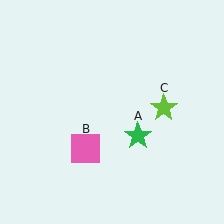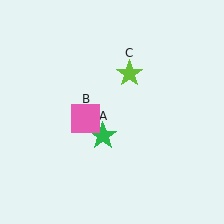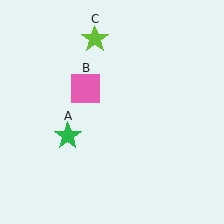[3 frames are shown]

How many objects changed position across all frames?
3 objects changed position: green star (object A), pink square (object B), lime star (object C).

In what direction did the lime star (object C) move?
The lime star (object C) moved up and to the left.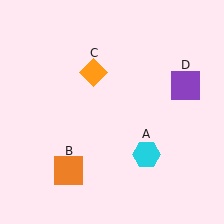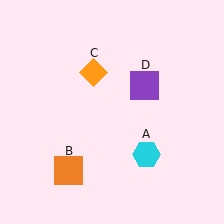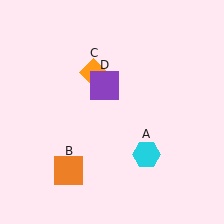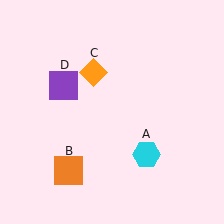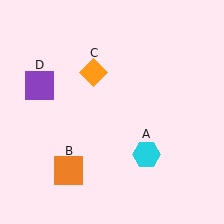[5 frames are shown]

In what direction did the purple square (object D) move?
The purple square (object D) moved left.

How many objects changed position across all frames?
1 object changed position: purple square (object D).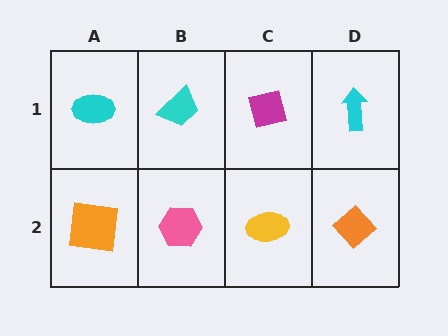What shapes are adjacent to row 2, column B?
A cyan trapezoid (row 1, column B), an orange square (row 2, column A), a yellow ellipse (row 2, column C).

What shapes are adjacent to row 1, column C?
A yellow ellipse (row 2, column C), a cyan trapezoid (row 1, column B), a cyan arrow (row 1, column D).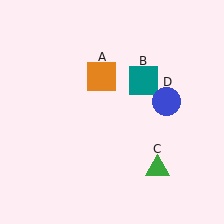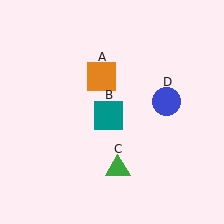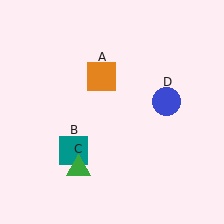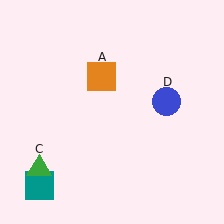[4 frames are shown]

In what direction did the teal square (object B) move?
The teal square (object B) moved down and to the left.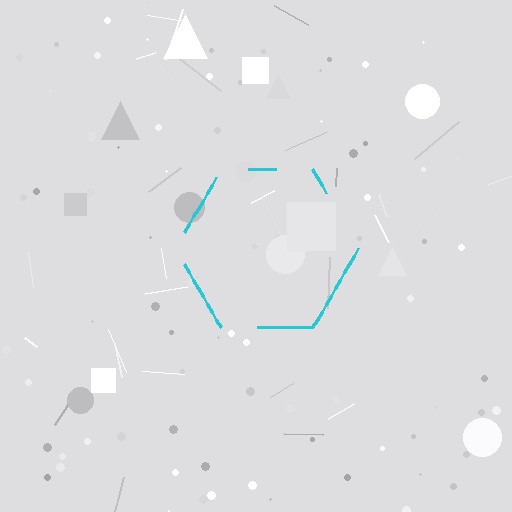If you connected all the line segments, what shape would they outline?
They would outline a hexagon.